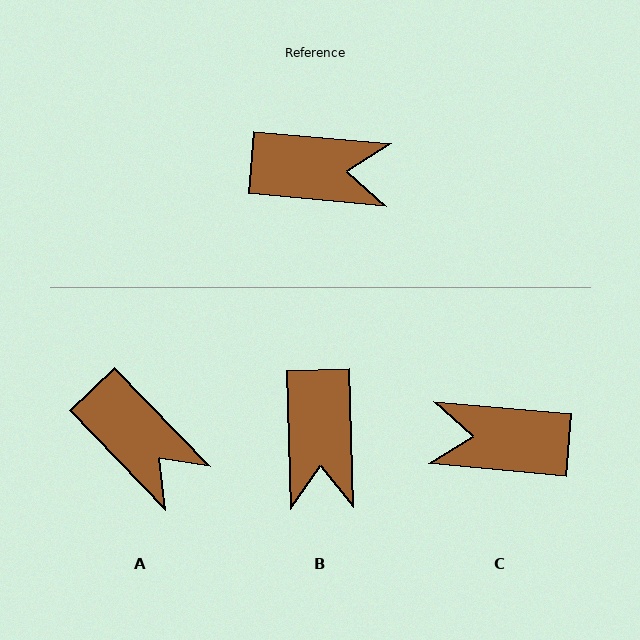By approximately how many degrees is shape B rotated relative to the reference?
Approximately 83 degrees clockwise.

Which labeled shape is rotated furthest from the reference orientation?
C, about 180 degrees away.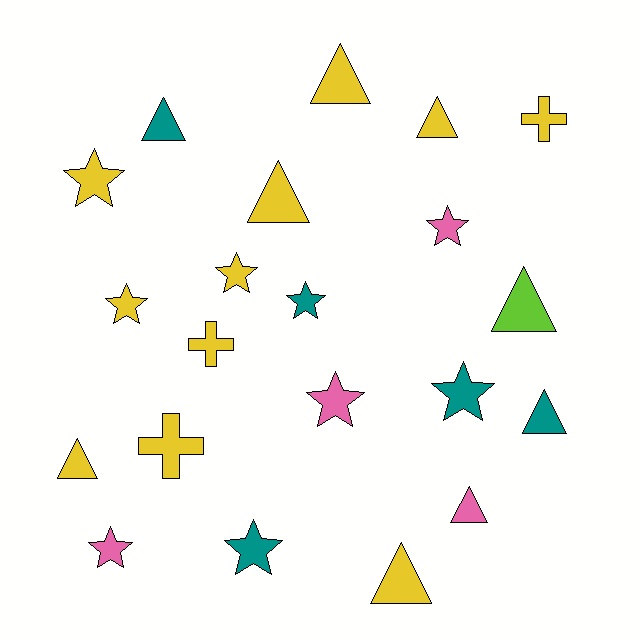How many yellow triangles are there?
There are 5 yellow triangles.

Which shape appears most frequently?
Star, with 9 objects.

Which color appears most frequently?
Yellow, with 11 objects.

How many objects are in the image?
There are 21 objects.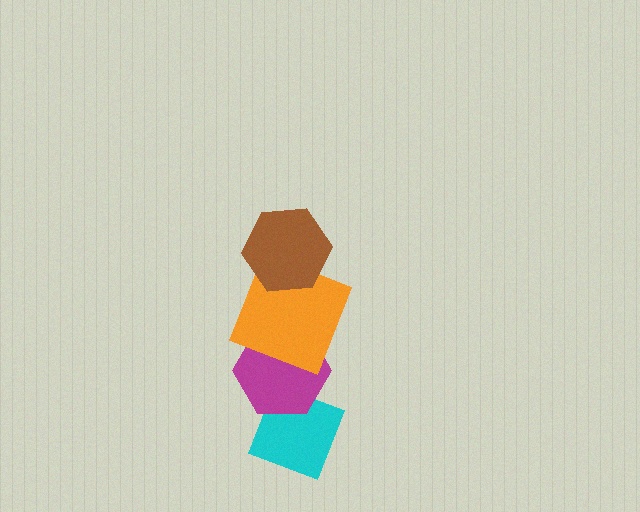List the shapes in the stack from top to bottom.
From top to bottom: the brown hexagon, the orange square, the magenta hexagon, the cyan diamond.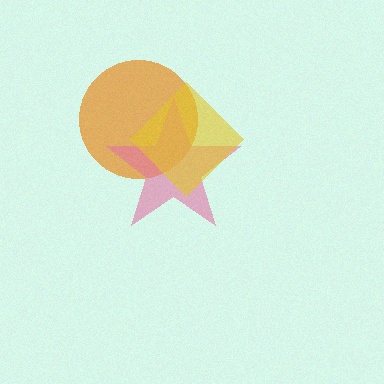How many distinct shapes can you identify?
There are 3 distinct shapes: an orange circle, a pink star, a yellow diamond.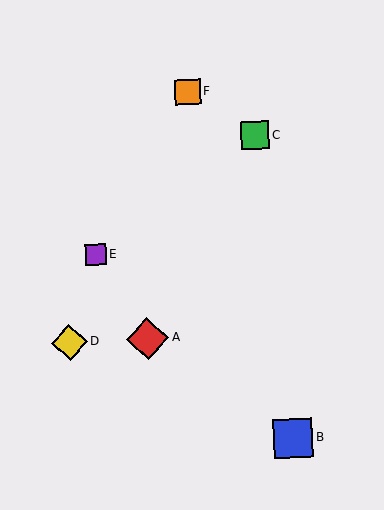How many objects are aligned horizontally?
2 objects (A, D) are aligned horizontally.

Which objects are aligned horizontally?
Objects A, D are aligned horizontally.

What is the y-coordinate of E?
Object E is at y≈255.